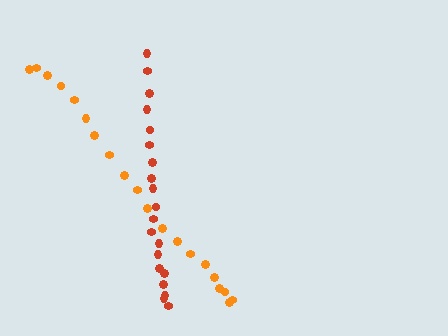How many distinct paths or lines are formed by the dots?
There are 2 distinct paths.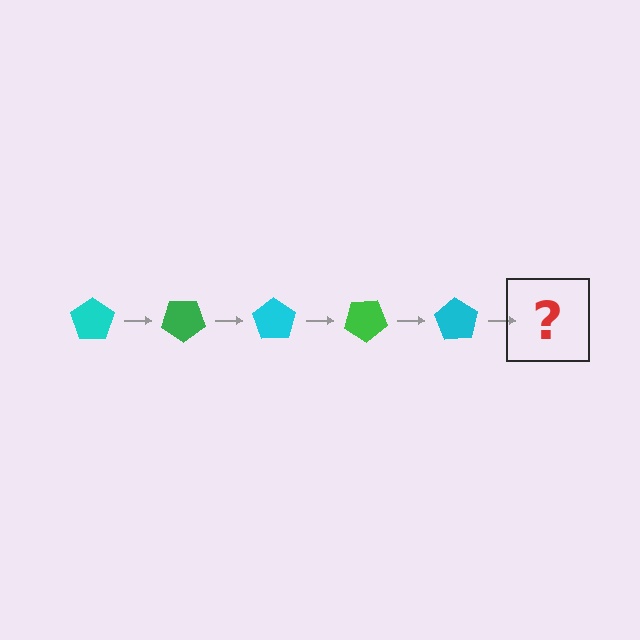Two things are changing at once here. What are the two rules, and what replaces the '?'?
The two rules are that it rotates 35 degrees each step and the color cycles through cyan and green. The '?' should be a green pentagon, rotated 175 degrees from the start.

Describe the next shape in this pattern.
It should be a green pentagon, rotated 175 degrees from the start.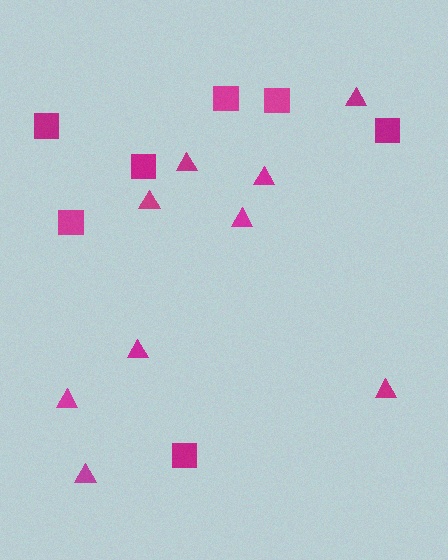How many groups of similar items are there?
There are 2 groups: one group of triangles (9) and one group of squares (7).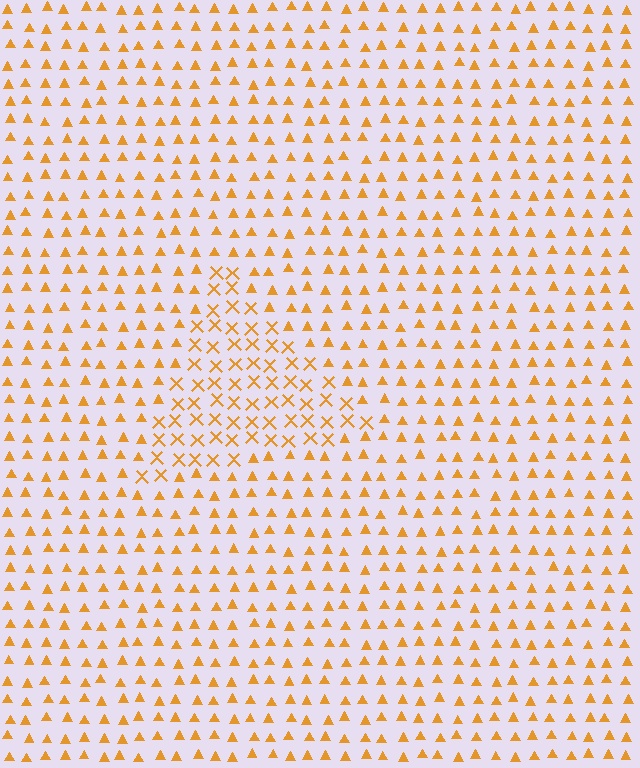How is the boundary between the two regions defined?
The boundary is defined by a change in element shape: X marks inside vs. triangles outside. All elements share the same color and spacing.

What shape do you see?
I see a triangle.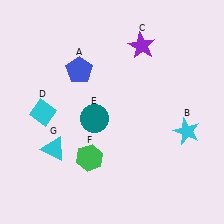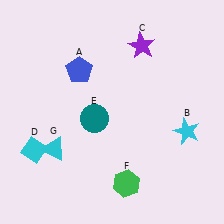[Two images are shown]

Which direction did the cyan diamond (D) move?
The cyan diamond (D) moved down.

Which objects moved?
The objects that moved are: the cyan diamond (D), the green hexagon (F).